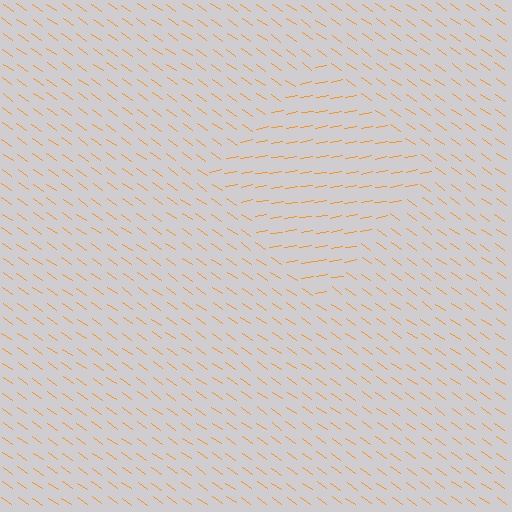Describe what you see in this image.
The image is filled with small orange line segments. A diamond region in the image has lines oriented differently from the surrounding lines, creating a visible texture boundary.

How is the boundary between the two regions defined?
The boundary is defined purely by a change in line orientation (approximately 45 degrees difference). All lines are the same color and thickness.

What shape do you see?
I see a diamond.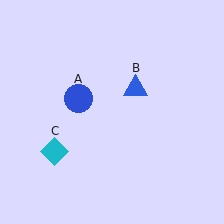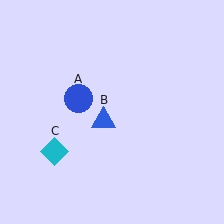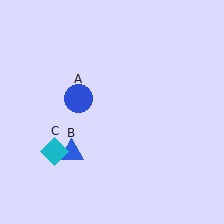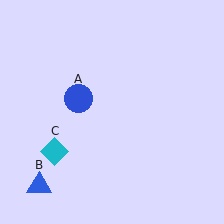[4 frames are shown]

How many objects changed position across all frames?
1 object changed position: blue triangle (object B).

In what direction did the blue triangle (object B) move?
The blue triangle (object B) moved down and to the left.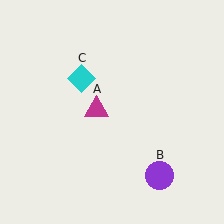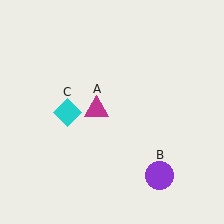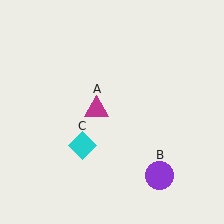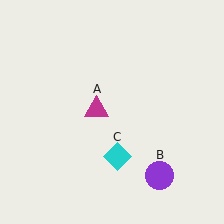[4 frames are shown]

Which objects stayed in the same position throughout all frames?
Magenta triangle (object A) and purple circle (object B) remained stationary.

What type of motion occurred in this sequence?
The cyan diamond (object C) rotated counterclockwise around the center of the scene.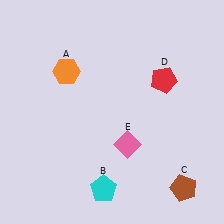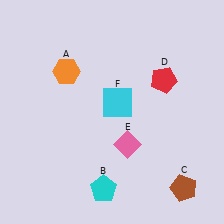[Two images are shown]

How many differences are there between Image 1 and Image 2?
There is 1 difference between the two images.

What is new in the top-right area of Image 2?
A cyan square (F) was added in the top-right area of Image 2.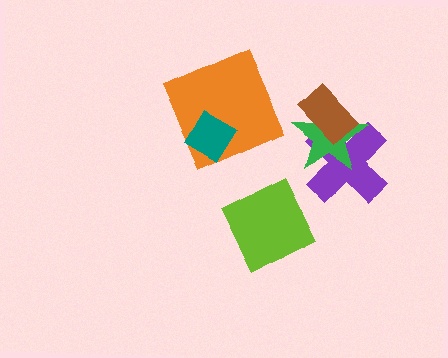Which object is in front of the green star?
The brown rectangle is in front of the green star.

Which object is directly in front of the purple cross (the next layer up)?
The green star is directly in front of the purple cross.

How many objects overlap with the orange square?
1 object overlaps with the orange square.